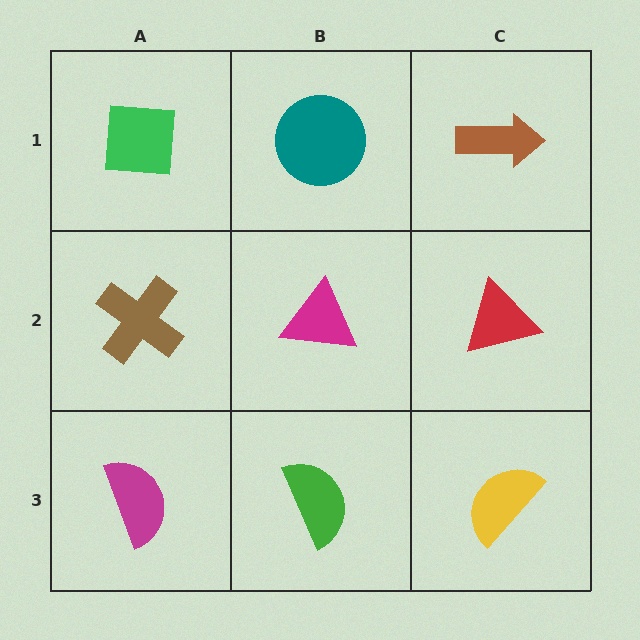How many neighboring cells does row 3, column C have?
2.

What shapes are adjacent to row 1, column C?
A red triangle (row 2, column C), a teal circle (row 1, column B).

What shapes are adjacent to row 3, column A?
A brown cross (row 2, column A), a green semicircle (row 3, column B).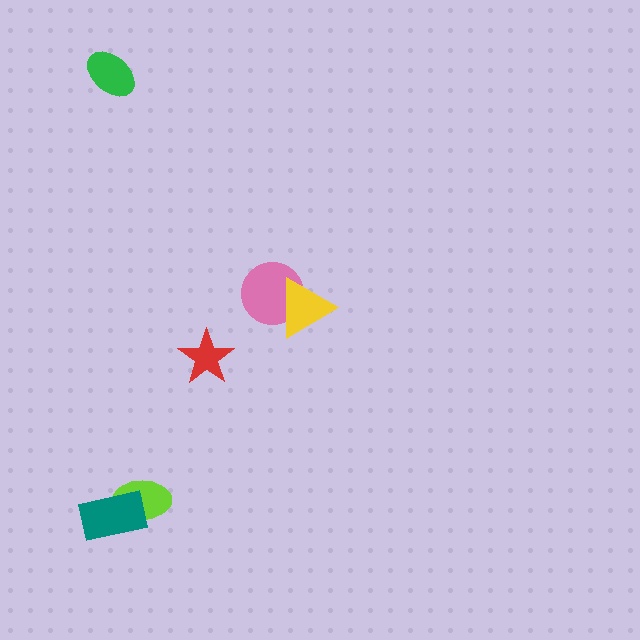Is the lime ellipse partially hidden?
Yes, it is partially covered by another shape.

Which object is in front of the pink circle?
The yellow triangle is in front of the pink circle.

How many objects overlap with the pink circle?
1 object overlaps with the pink circle.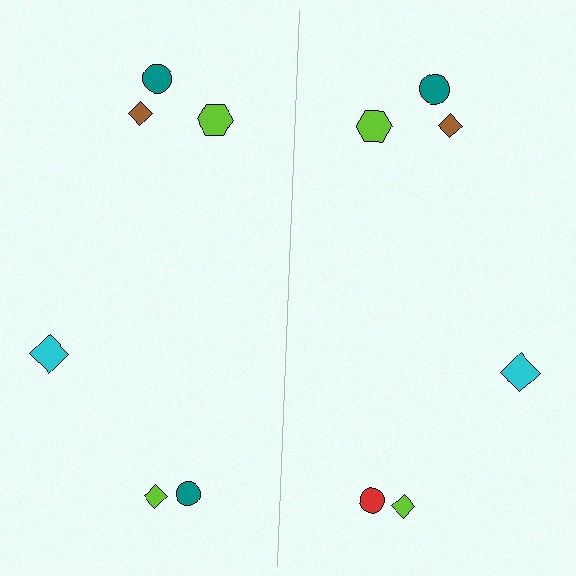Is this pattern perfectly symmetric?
No, the pattern is not perfectly symmetric. The red circle on the right side breaks the symmetry — its mirror counterpart is teal.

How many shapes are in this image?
There are 12 shapes in this image.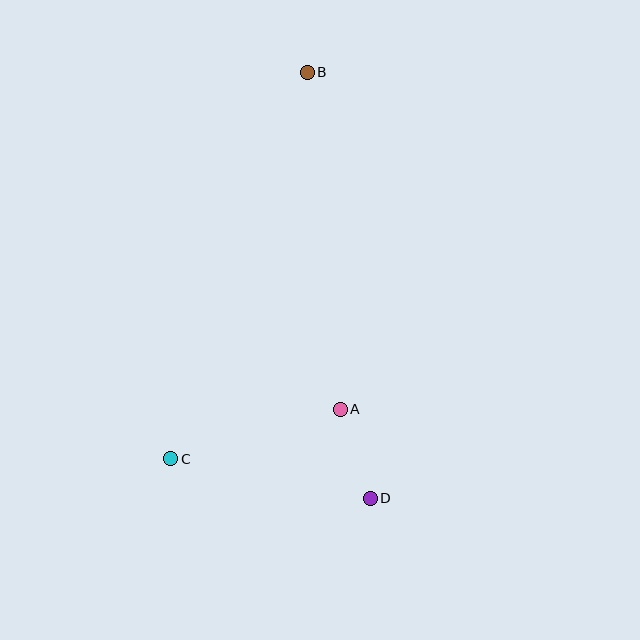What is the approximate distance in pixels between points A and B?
The distance between A and B is approximately 339 pixels.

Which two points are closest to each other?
Points A and D are closest to each other.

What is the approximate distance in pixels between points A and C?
The distance between A and C is approximately 177 pixels.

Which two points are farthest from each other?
Points B and D are farthest from each other.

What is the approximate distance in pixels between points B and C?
The distance between B and C is approximately 410 pixels.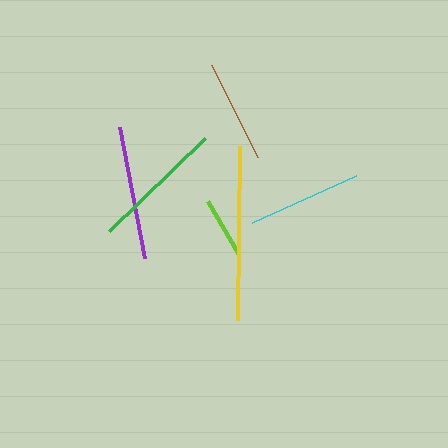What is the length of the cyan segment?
The cyan segment is approximately 115 pixels long.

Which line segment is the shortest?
The lime line is the shortest at approximately 61 pixels.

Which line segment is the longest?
The yellow line is the longest at approximately 174 pixels.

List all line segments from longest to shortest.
From longest to shortest: yellow, purple, green, cyan, brown, lime.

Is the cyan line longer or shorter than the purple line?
The purple line is longer than the cyan line.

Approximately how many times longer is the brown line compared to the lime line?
The brown line is approximately 1.7 times the length of the lime line.